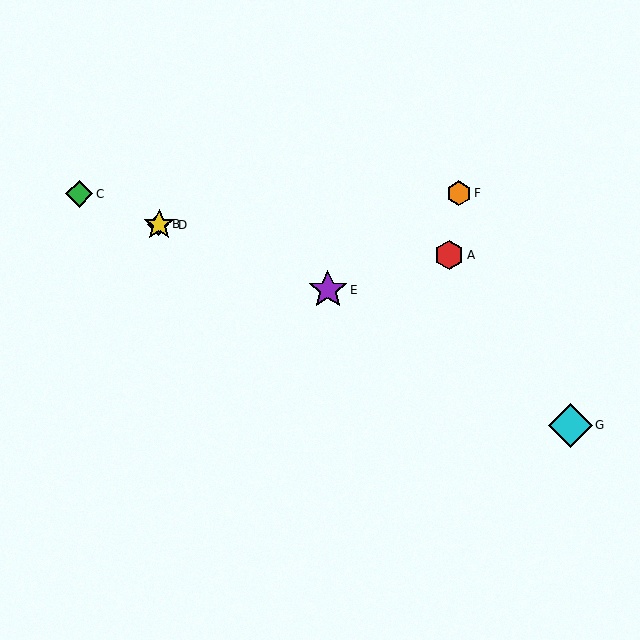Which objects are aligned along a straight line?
Objects B, C, D, E are aligned along a straight line.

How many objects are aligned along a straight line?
4 objects (B, C, D, E) are aligned along a straight line.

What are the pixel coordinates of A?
Object A is at (449, 255).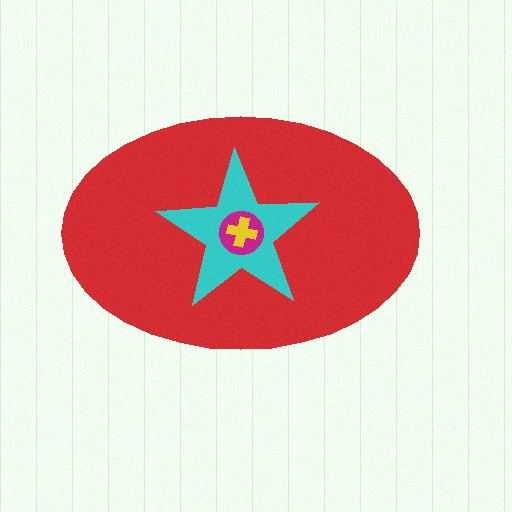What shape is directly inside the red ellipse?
The cyan star.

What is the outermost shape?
The red ellipse.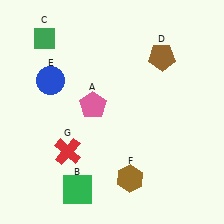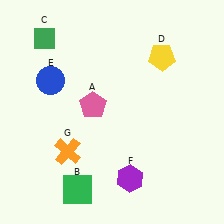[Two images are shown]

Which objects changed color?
D changed from brown to yellow. F changed from brown to purple. G changed from red to orange.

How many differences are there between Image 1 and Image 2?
There are 3 differences between the two images.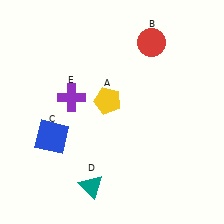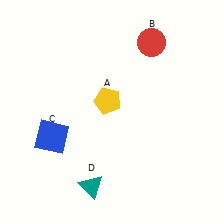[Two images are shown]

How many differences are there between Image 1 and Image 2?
There is 1 difference between the two images.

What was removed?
The purple cross (E) was removed in Image 2.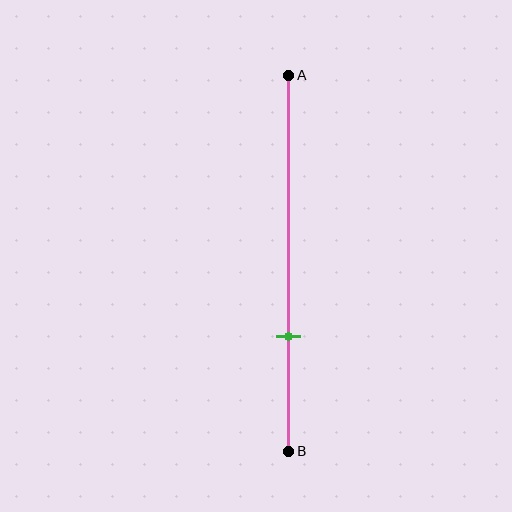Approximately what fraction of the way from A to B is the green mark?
The green mark is approximately 70% of the way from A to B.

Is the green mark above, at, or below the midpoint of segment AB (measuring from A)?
The green mark is below the midpoint of segment AB.